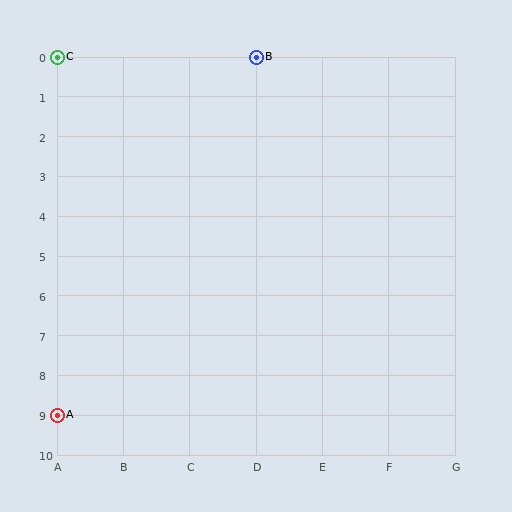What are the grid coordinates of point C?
Point C is at grid coordinates (A, 0).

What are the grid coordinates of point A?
Point A is at grid coordinates (A, 9).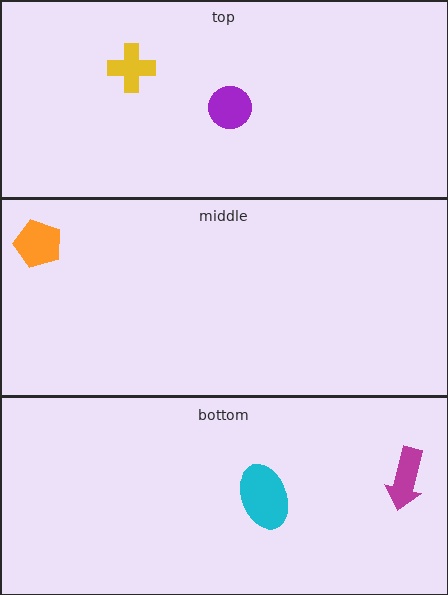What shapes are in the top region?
The yellow cross, the purple circle.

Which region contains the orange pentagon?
The middle region.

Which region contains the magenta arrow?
The bottom region.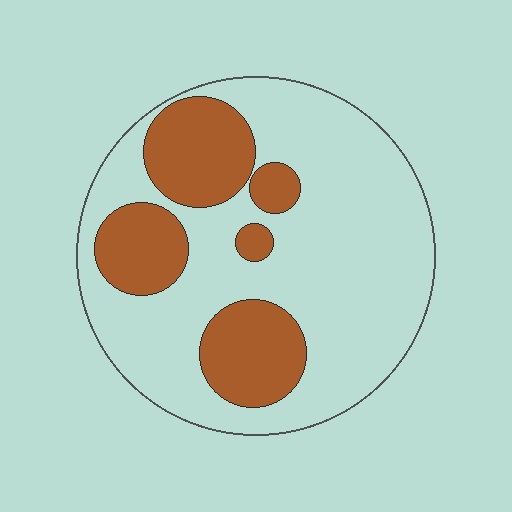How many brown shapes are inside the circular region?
5.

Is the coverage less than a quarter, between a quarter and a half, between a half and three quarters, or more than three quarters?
Between a quarter and a half.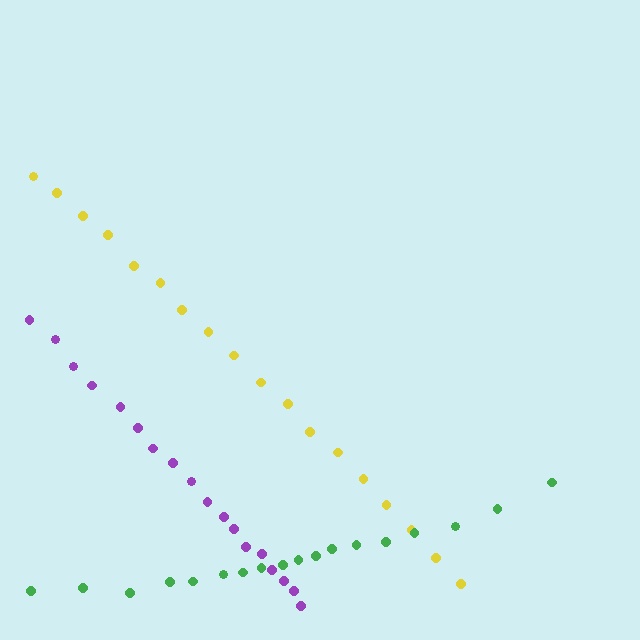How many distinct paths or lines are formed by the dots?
There are 3 distinct paths.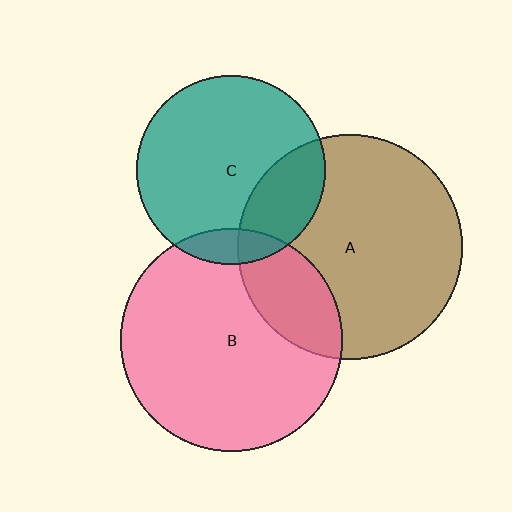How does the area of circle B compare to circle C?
Approximately 1.4 times.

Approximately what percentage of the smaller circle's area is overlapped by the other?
Approximately 20%.